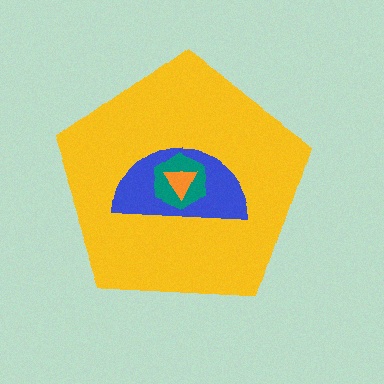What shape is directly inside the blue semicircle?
The teal hexagon.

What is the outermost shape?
The yellow pentagon.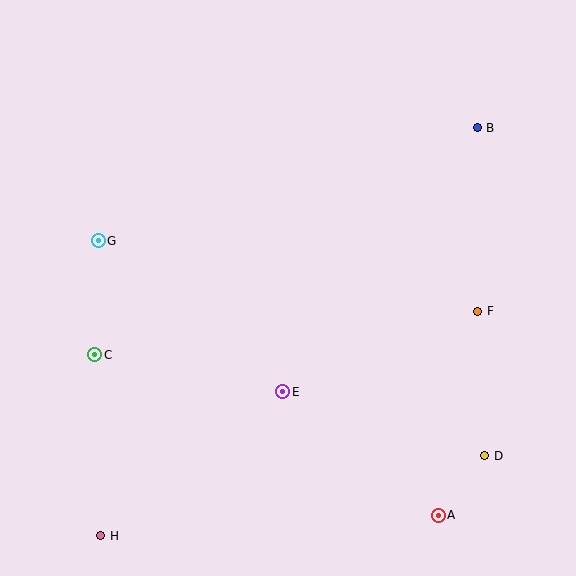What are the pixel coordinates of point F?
Point F is at (478, 311).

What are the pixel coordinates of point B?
Point B is at (477, 128).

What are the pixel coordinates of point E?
Point E is at (283, 392).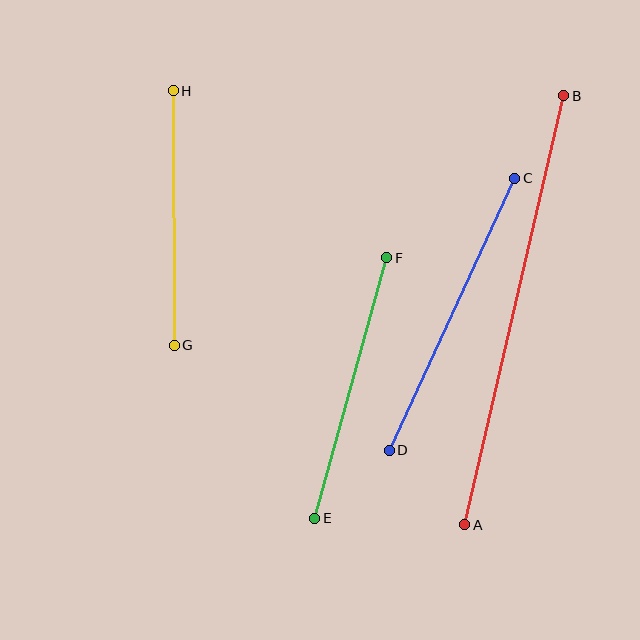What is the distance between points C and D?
The distance is approximately 299 pixels.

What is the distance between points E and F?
The distance is approximately 270 pixels.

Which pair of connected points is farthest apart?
Points A and B are farthest apart.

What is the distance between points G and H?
The distance is approximately 255 pixels.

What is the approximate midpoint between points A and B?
The midpoint is at approximately (514, 310) pixels.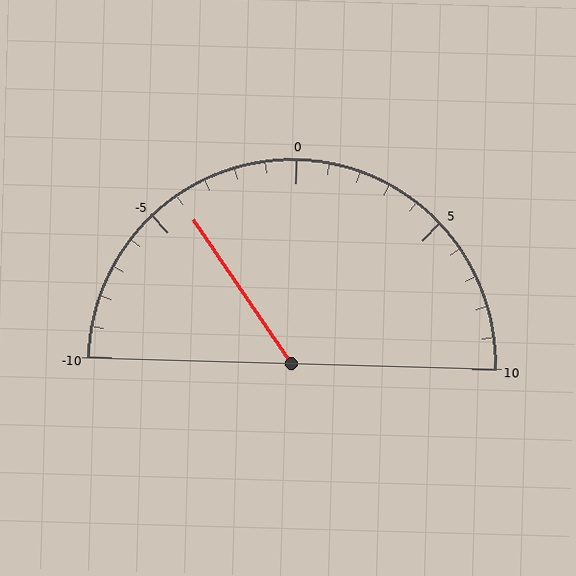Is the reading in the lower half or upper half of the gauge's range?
The reading is in the lower half of the range (-10 to 10).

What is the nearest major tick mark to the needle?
The nearest major tick mark is -5.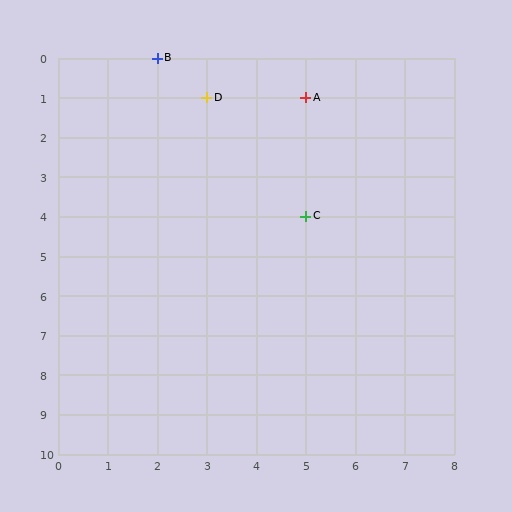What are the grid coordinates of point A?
Point A is at grid coordinates (5, 1).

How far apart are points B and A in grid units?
Points B and A are 3 columns and 1 row apart (about 3.2 grid units diagonally).